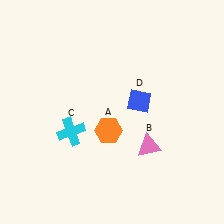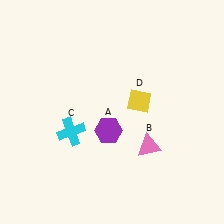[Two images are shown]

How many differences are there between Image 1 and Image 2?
There are 2 differences between the two images.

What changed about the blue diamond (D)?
In Image 1, D is blue. In Image 2, it changed to yellow.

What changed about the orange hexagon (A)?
In Image 1, A is orange. In Image 2, it changed to purple.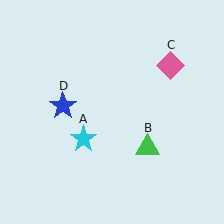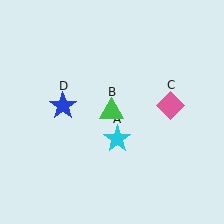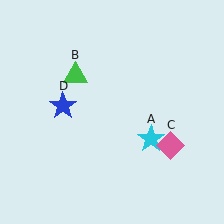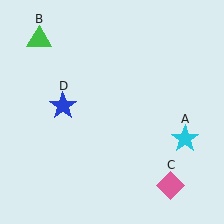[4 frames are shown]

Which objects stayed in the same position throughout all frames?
Blue star (object D) remained stationary.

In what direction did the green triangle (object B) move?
The green triangle (object B) moved up and to the left.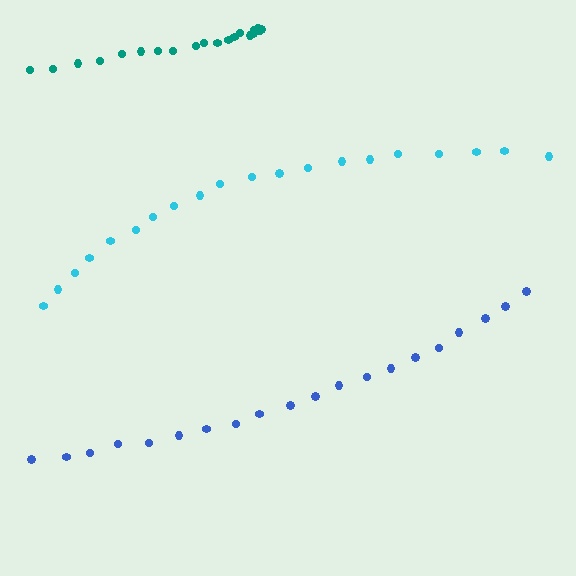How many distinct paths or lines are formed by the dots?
There are 3 distinct paths.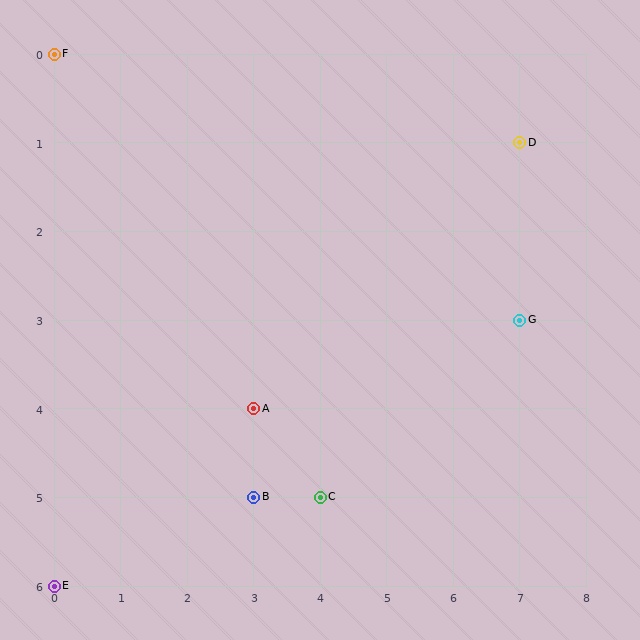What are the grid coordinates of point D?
Point D is at grid coordinates (7, 1).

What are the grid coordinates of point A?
Point A is at grid coordinates (3, 4).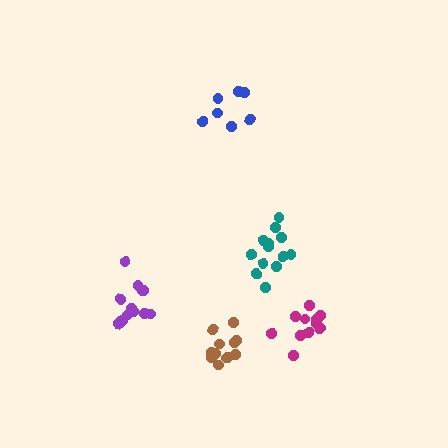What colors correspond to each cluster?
The clusters are colored: purple, teal, brown, magenta, blue.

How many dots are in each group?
Group 1: 12 dots, Group 2: 13 dots, Group 3: 12 dots, Group 4: 12 dots, Group 5: 7 dots (56 total).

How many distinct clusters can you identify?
There are 5 distinct clusters.